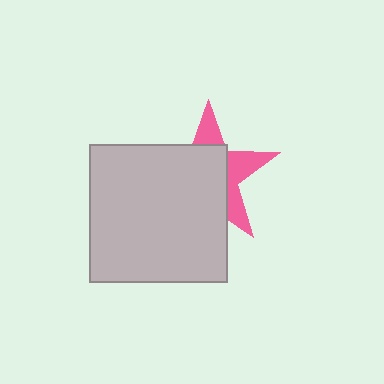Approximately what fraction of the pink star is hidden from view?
Roughly 64% of the pink star is hidden behind the light gray square.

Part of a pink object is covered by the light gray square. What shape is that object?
It is a star.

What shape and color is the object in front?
The object in front is a light gray square.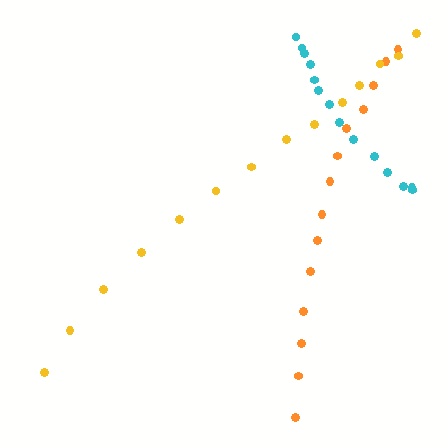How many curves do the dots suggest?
There are 3 distinct paths.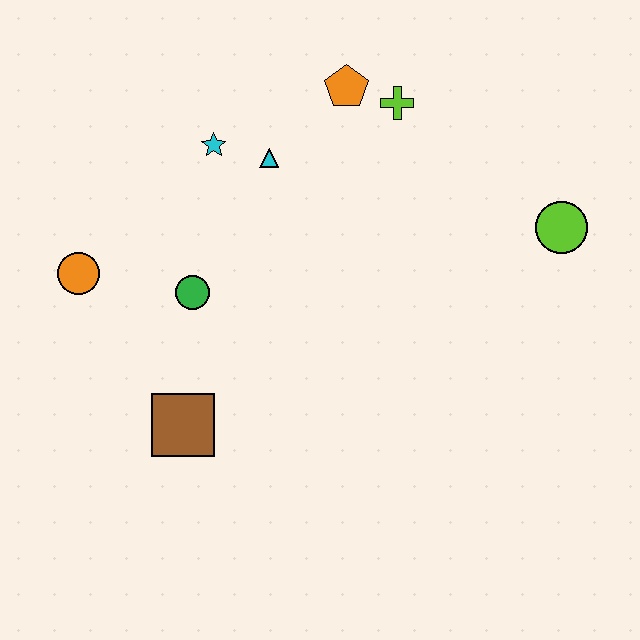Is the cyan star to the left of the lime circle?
Yes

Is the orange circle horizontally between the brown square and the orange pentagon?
No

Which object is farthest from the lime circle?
The orange circle is farthest from the lime circle.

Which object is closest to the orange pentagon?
The lime cross is closest to the orange pentagon.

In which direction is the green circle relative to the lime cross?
The green circle is to the left of the lime cross.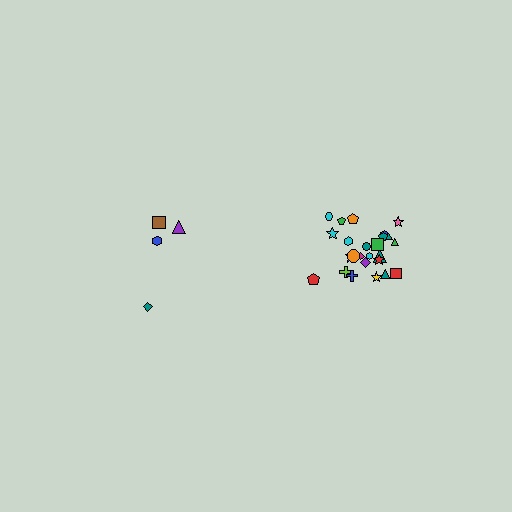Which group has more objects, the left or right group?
The right group.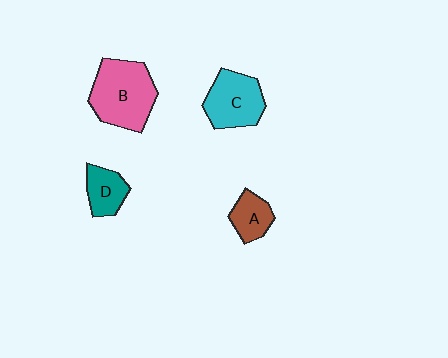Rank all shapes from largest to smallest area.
From largest to smallest: B (pink), C (cyan), D (teal), A (brown).